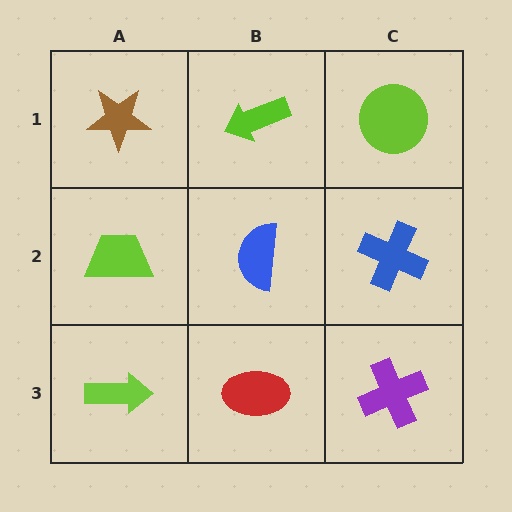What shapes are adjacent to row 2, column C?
A lime circle (row 1, column C), a purple cross (row 3, column C), a blue semicircle (row 2, column B).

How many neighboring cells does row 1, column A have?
2.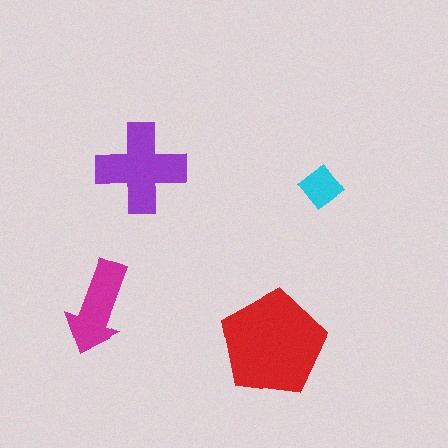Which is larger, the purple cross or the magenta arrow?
The purple cross.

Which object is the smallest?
The cyan diamond.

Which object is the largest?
The red pentagon.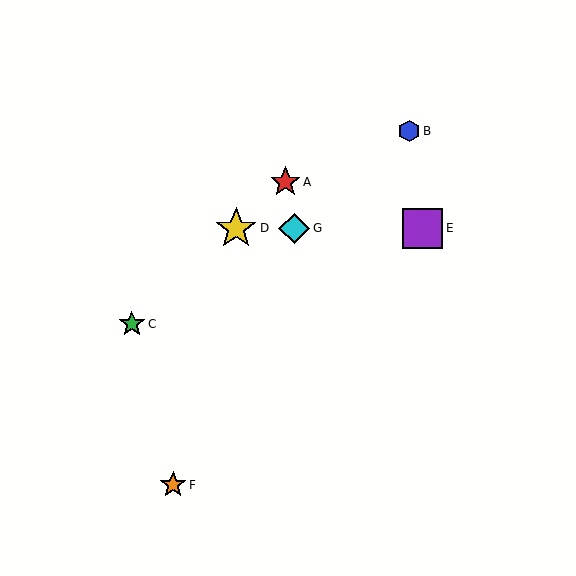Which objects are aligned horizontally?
Objects D, E, G are aligned horizontally.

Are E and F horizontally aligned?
No, E is at y≈228 and F is at y≈485.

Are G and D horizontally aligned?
Yes, both are at y≈228.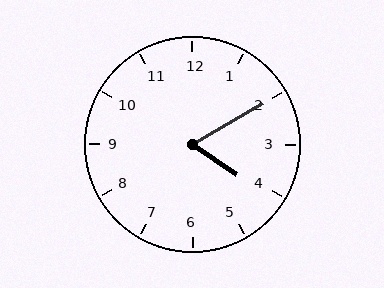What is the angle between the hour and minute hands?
Approximately 65 degrees.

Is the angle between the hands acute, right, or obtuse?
It is acute.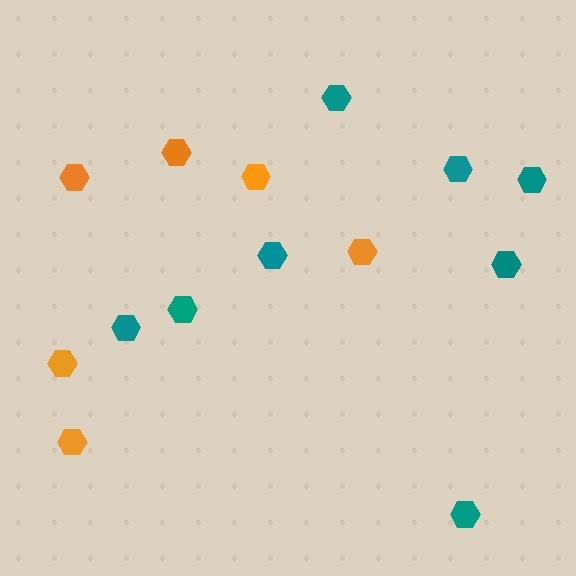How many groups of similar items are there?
There are 2 groups: one group of teal hexagons (8) and one group of orange hexagons (6).